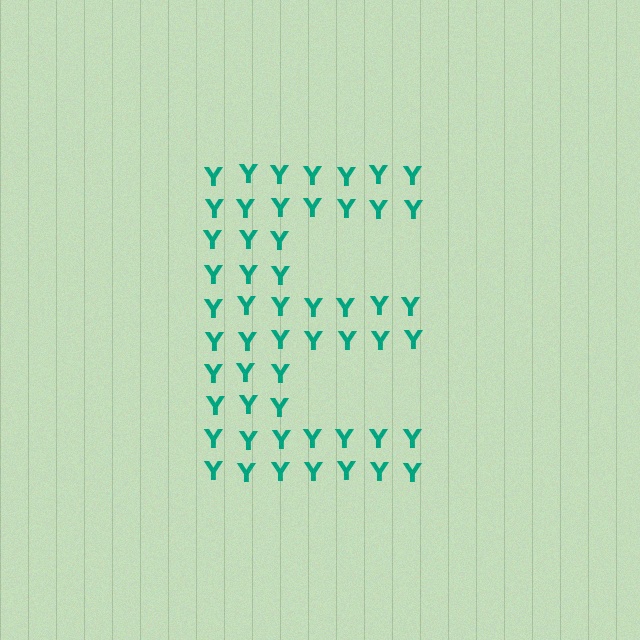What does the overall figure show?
The overall figure shows the letter E.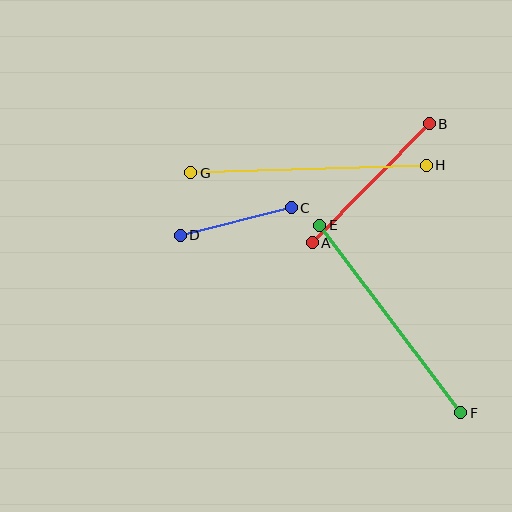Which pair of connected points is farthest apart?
Points G and H are farthest apart.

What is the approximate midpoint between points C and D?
The midpoint is at approximately (236, 221) pixels.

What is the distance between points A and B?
The distance is approximately 167 pixels.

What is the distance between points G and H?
The distance is approximately 236 pixels.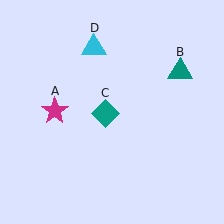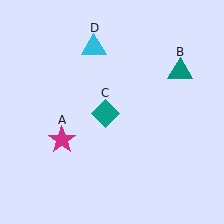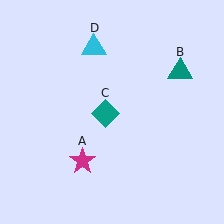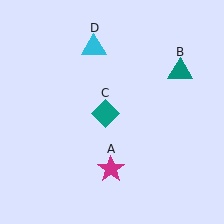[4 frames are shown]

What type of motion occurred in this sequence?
The magenta star (object A) rotated counterclockwise around the center of the scene.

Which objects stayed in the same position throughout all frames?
Teal triangle (object B) and teal diamond (object C) and cyan triangle (object D) remained stationary.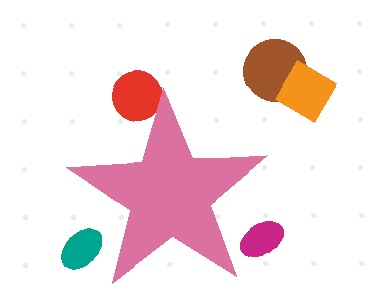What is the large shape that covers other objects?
A pink star.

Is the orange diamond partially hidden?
No, the orange diamond is fully visible.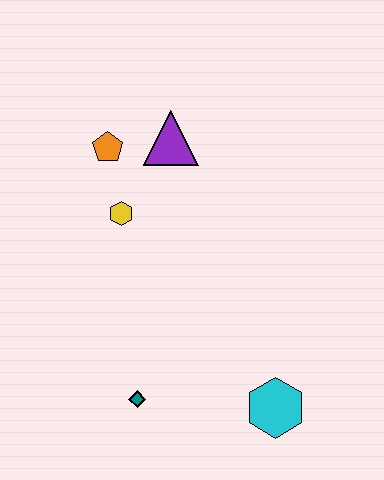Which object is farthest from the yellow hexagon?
The cyan hexagon is farthest from the yellow hexagon.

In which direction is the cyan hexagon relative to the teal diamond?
The cyan hexagon is to the right of the teal diamond.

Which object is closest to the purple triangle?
The orange pentagon is closest to the purple triangle.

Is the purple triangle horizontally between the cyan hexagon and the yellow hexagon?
Yes